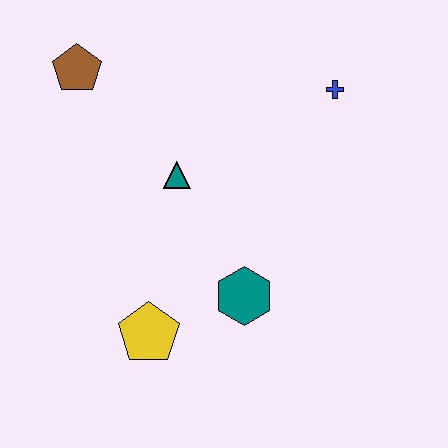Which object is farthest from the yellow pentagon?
The blue cross is farthest from the yellow pentagon.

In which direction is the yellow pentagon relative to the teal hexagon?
The yellow pentagon is to the left of the teal hexagon.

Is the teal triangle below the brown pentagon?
Yes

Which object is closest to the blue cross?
The teal triangle is closest to the blue cross.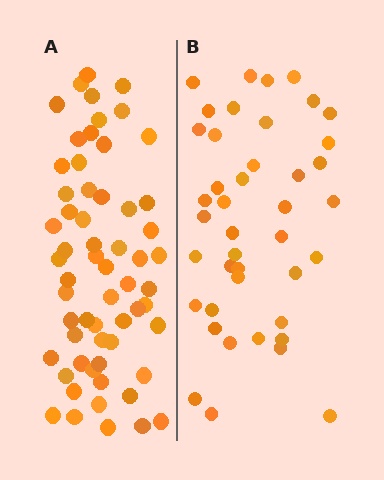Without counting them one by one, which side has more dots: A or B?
Region A (the left region) has more dots.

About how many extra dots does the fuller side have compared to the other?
Region A has approximately 20 more dots than region B.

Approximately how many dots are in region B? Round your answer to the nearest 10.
About 40 dots. (The exact count is 42, which rounds to 40.)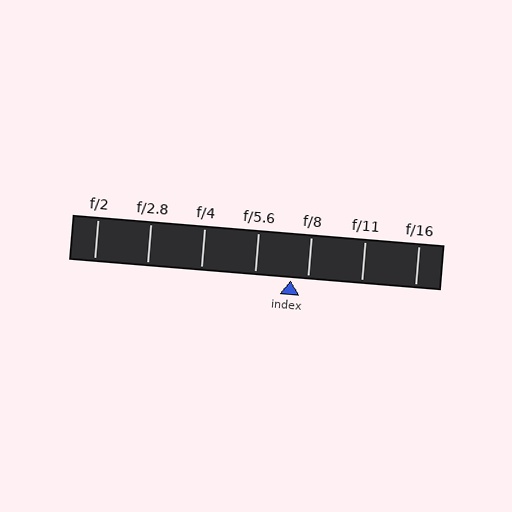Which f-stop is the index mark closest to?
The index mark is closest to f/8.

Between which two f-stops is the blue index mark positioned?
The index mark is between f/5.6 and f/8.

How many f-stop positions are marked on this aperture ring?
There are 7 f-stop positions marked.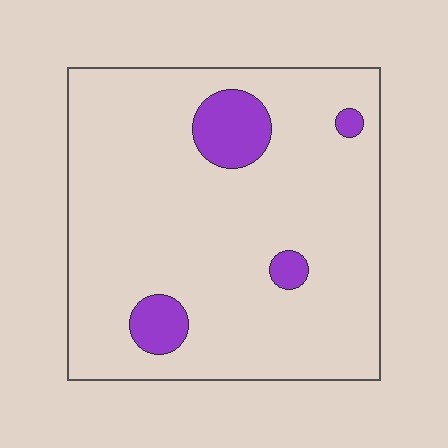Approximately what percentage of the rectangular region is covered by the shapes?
Approximately 10%.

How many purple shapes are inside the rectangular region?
4.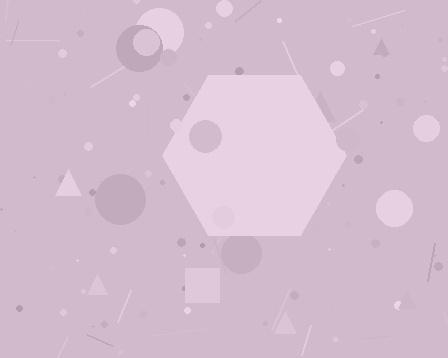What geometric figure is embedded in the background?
A hexagon is embedded in the background.